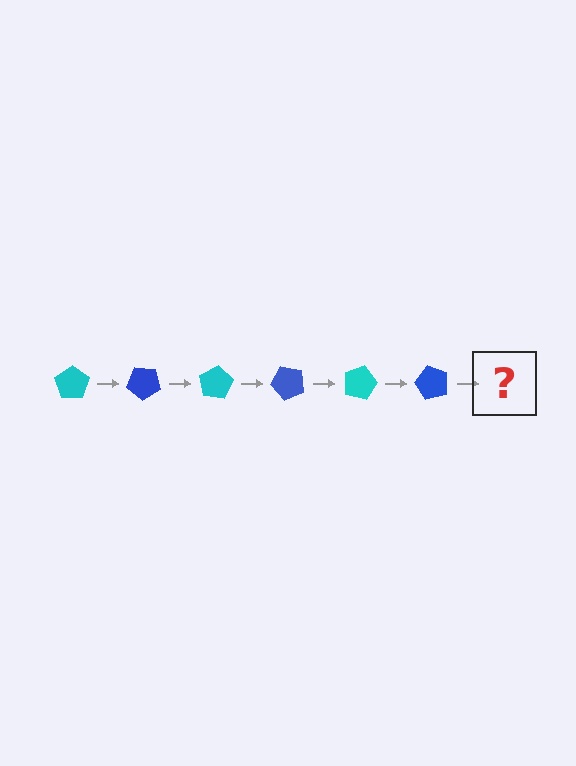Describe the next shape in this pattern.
It should be a cyan pentagon, rotated 240 degrees from the start.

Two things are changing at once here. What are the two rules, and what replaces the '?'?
The two rules are that it rotates 40 degrees each step and the color cycles through cyan and blue. The '?' should be a cyan pentagon, rotated 240 degrees from the start.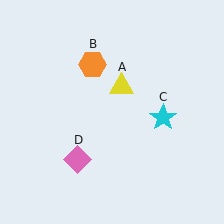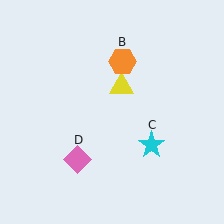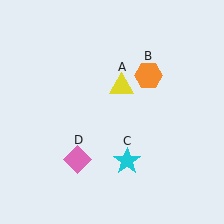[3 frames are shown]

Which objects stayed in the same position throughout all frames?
Yellow triangle (object A) and pink diamond (object D) remained stationary.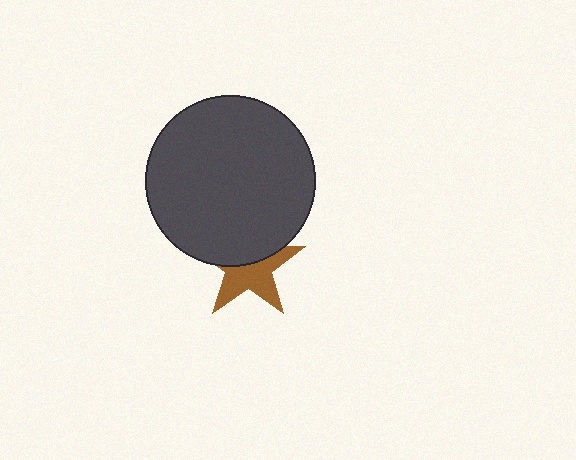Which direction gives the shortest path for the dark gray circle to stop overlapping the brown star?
Moving up gives the shortest separation.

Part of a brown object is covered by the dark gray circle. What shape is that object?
It is a star.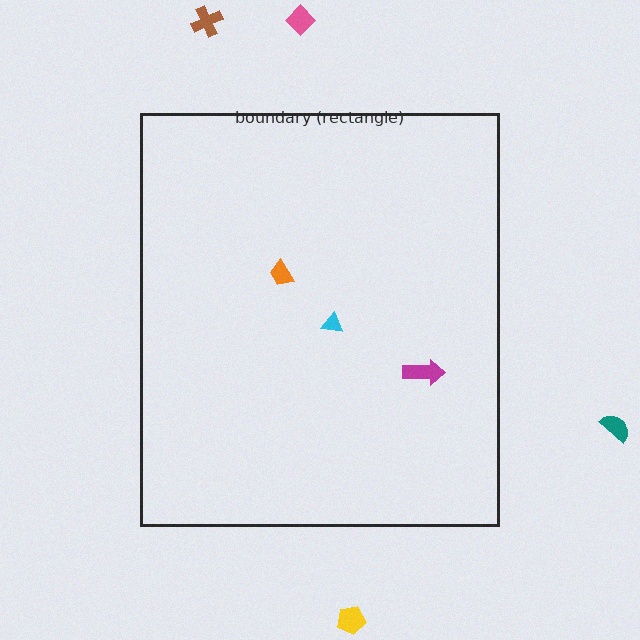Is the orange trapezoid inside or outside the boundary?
Inside.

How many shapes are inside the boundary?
3 inside, 4 outside.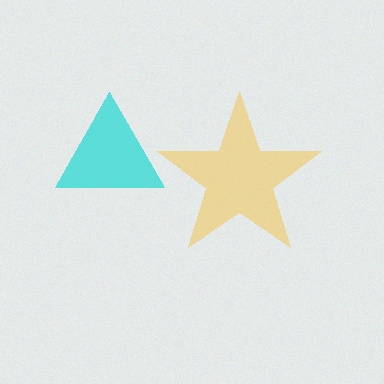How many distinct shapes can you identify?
There are 2 distinct shapes: a cyan triangle, a yellow star.